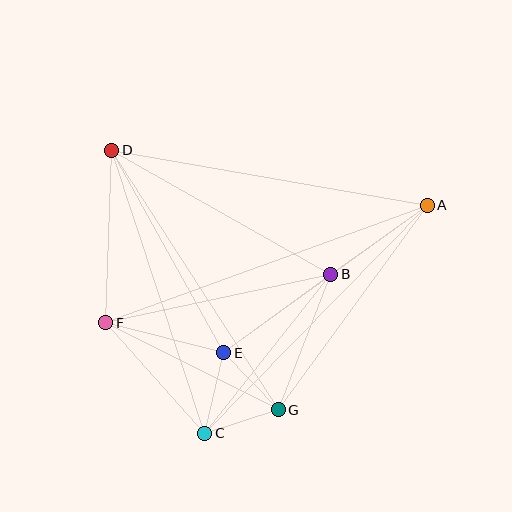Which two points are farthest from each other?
Points A and F are farthest from each other.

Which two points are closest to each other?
Points C and G are closest to each other.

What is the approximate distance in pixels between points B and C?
The distance between B and C is approximately 203 pixels.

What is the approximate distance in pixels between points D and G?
The distance between D and G is approximately 309 pixels.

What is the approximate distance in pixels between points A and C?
The distance between A and C is approximately 318 pixels.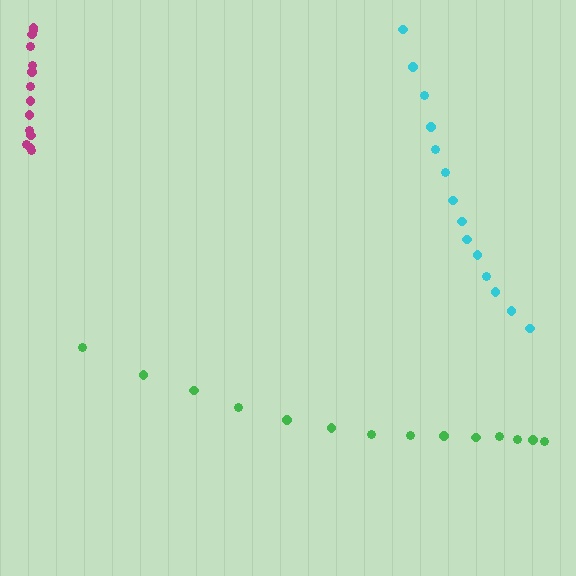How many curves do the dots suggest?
There are 3 distinct paths.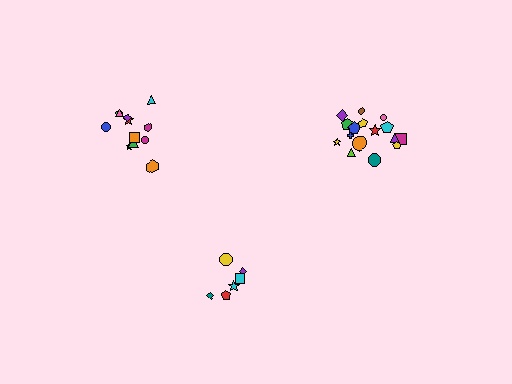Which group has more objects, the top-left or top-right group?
The top-right group.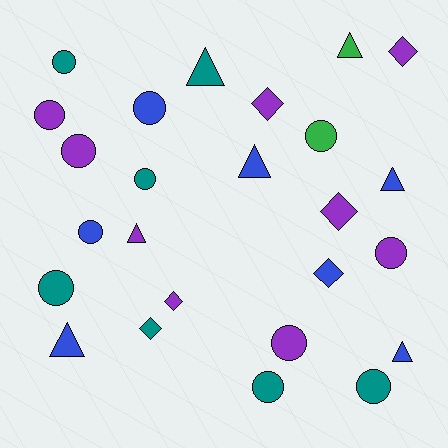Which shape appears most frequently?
Circle, with 12 objects.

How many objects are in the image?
There are 25 objects.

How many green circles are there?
There is 1 green circle.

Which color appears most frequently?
Purple, with 9 objects.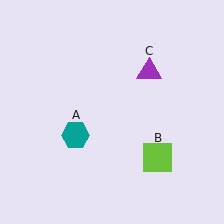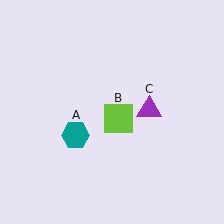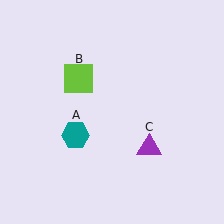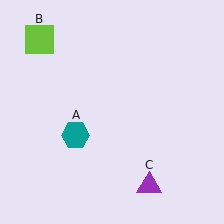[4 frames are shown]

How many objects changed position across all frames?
2 objects changed position: lime square (object B), purple triangle (object C).